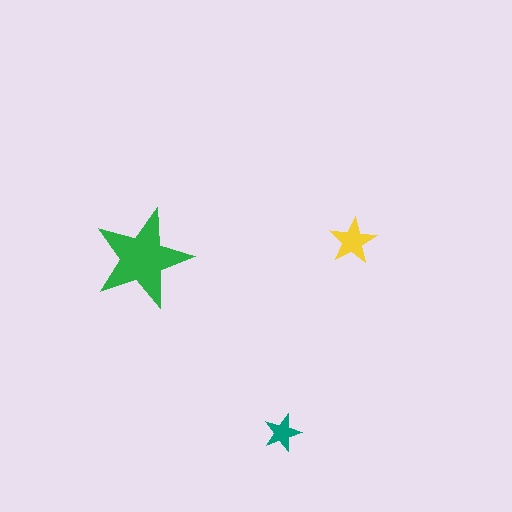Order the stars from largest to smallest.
the green one, the yellow one, the teal one.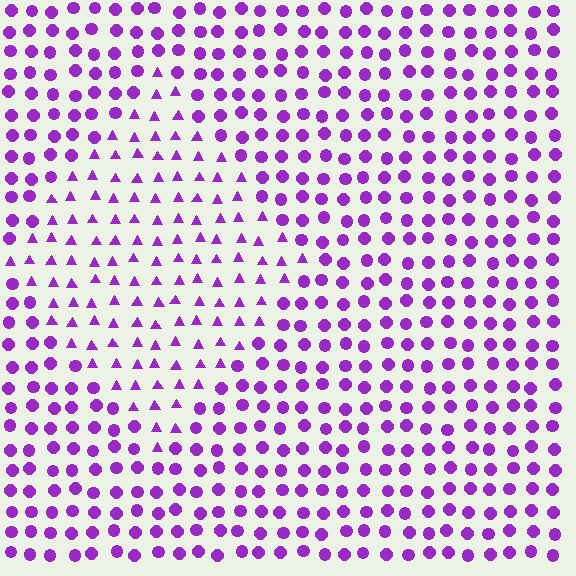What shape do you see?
I see a diamond.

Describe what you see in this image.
The image is filled with small purple elements arranged in a uniform grid. A diamond-shaped region contains triangles, while the surrounding area contains circles. The boundary is defined purely by the change in element shape.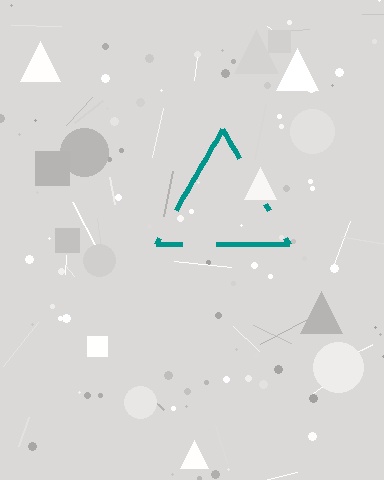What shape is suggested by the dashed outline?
The dashed outline suggests a triangle.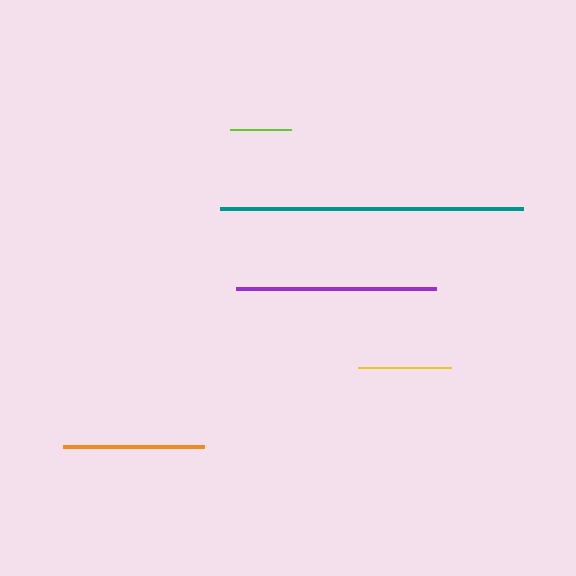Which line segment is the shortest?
The lime line is the shortest at approximately 61 pixels.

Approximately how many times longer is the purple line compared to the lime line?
The purple line is approximately 3.3 times the length of the lime line.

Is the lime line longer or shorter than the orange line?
The orange line is longer than the lime line.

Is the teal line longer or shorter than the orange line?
The teal line is longer than the orange line.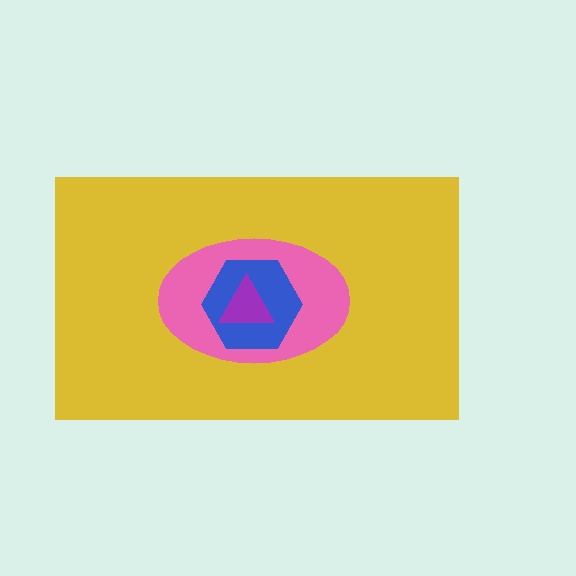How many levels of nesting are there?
4.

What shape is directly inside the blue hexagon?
The purple triangle.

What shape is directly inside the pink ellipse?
The blue hexagon.